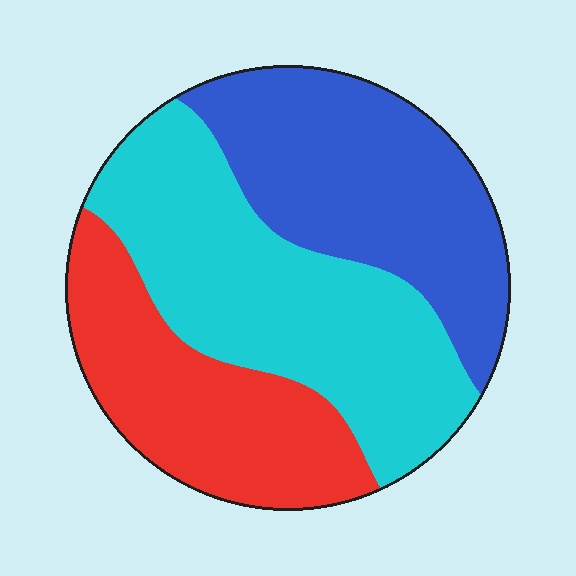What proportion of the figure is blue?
Blue covers roughly 35% of the figure.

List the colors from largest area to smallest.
From largest to smallest: cyan, blue, red.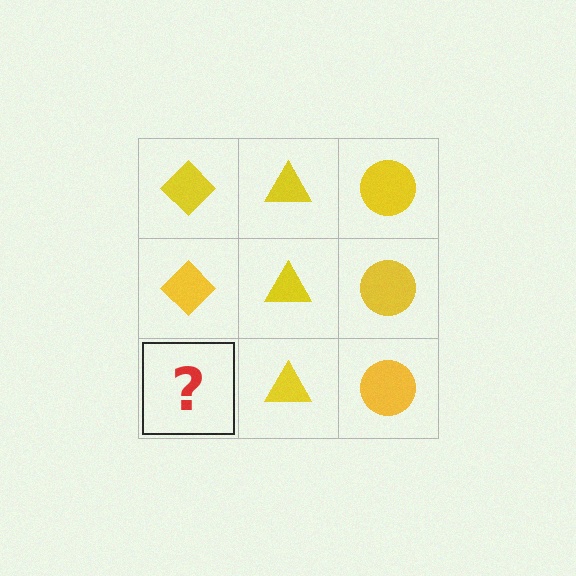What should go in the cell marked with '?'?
The missing cell should contain a yellow diamond.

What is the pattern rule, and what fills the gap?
The rule is that each column has a consistent shape. The gap should be filled with a yellow diamond.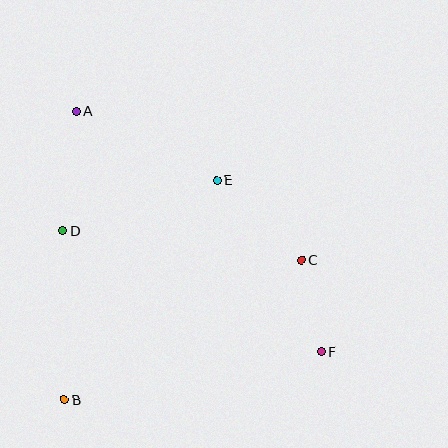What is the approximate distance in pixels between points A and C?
The distance between A and C is approximately 269 pixels.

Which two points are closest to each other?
Points C and F are closest to each other.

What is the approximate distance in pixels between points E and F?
The distance between E and F is approximately 200 pixels.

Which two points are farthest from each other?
Points A and F are farthest from each other.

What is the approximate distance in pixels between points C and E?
The distance between C and E is approximately 116 pixels.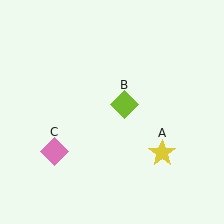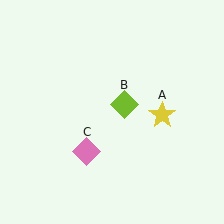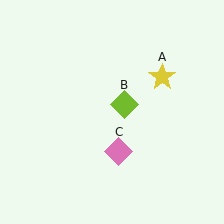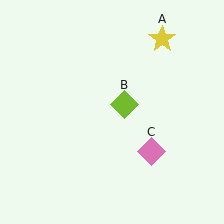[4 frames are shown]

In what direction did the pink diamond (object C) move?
The pink diamond (object C) moved right.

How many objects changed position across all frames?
2 objects changed position: yellow star (object A), pink diamond (object C).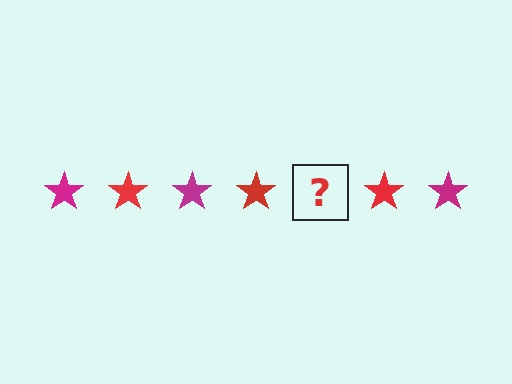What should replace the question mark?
The question mark should be replaced with a magenta star.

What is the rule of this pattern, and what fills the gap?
The rule is that the pattern cycles through magenta, red stars. The gap should be filled with a magenta star.